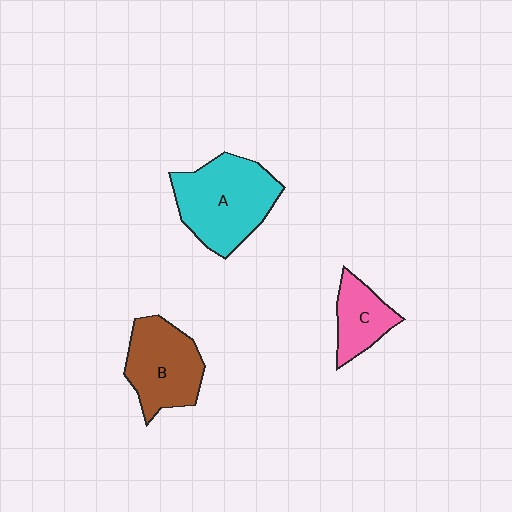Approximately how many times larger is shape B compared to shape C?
Approximately 1.6 times.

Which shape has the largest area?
Shape A (cyan).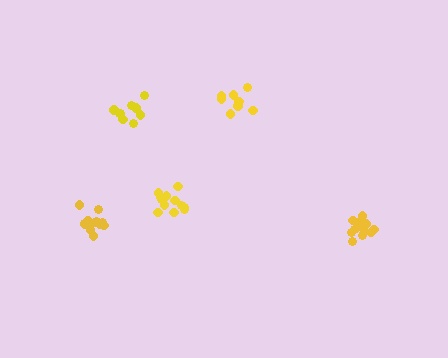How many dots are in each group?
Group 1: 9 dots, Group 2: 8 dots, Group 3: 14 dots, Group 4: 13 dots, Group 5: 12 dots (56 total).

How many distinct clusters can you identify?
There are 5 distinct clusters.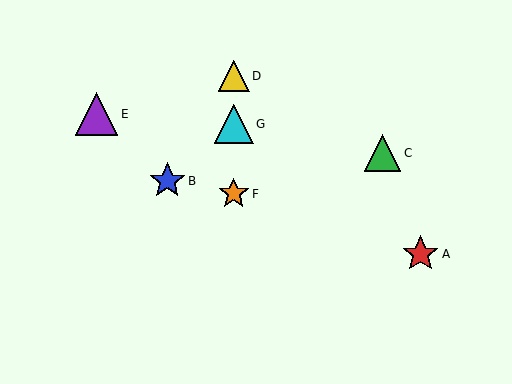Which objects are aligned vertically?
Objects D, F, G are aligned vertically.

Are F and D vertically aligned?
Yes, both are at x≈234.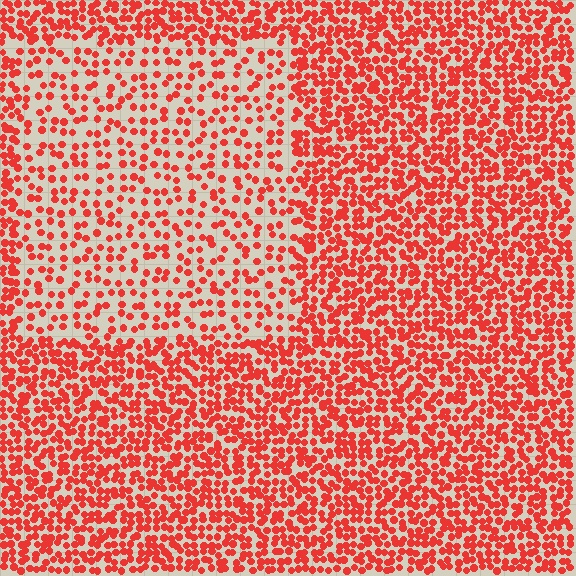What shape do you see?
I see a rectangle.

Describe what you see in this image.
The image contains small red elements arranged at two different densities. A rectangle-shaped region is visible where the elements are less densely packed than the surrounding area.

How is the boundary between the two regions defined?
The boundary is defined by a change in element density (approximately 2.1x ratio). All elements are the same color, size, and shape.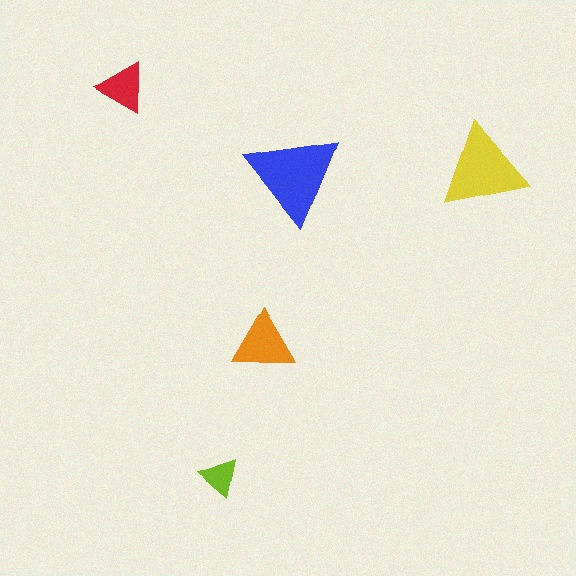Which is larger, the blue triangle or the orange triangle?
The blue one.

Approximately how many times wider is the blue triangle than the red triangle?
About 2 times wider.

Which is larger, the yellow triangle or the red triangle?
The yellow one.